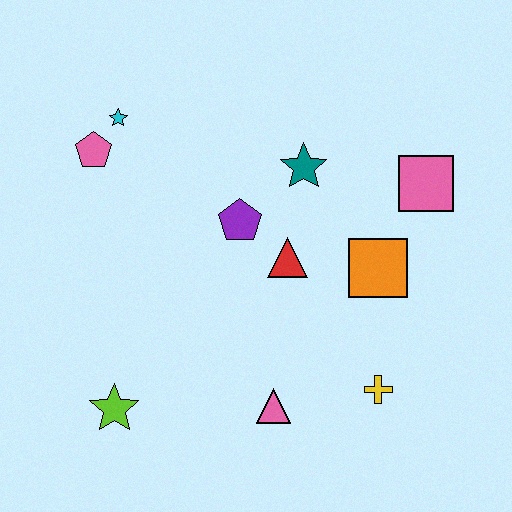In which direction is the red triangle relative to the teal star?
The red triangle is below the teal star.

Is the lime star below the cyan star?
Yes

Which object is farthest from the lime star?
The pink square is farthest from the lime star.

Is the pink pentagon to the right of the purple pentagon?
No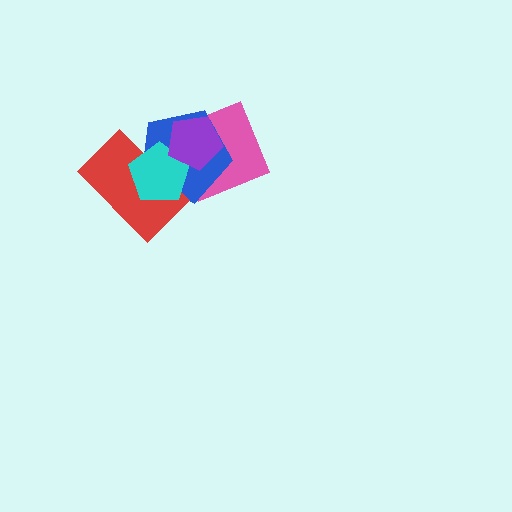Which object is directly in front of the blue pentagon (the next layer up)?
The red rectangle is directly in front of the blue pentagon.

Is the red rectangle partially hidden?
Yes, it is partially covered by another shape.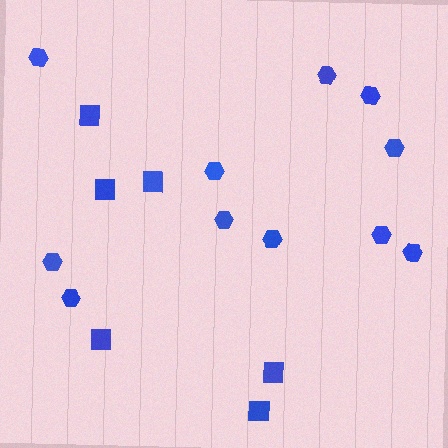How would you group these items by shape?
There are 2 groups: one group of hexagons (11) and one group of squares (6).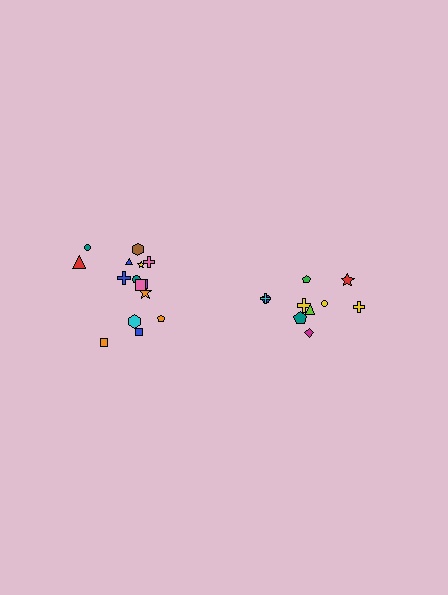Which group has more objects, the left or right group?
The left group.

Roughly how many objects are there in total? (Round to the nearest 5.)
Roughly 25 objects in total.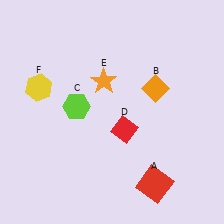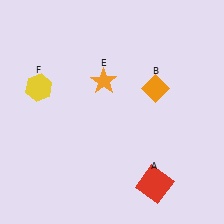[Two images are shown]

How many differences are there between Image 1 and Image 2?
There are 2 differences between the two images.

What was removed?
The red diamond (D), the lime hexagon (C) were removed in Image 2.